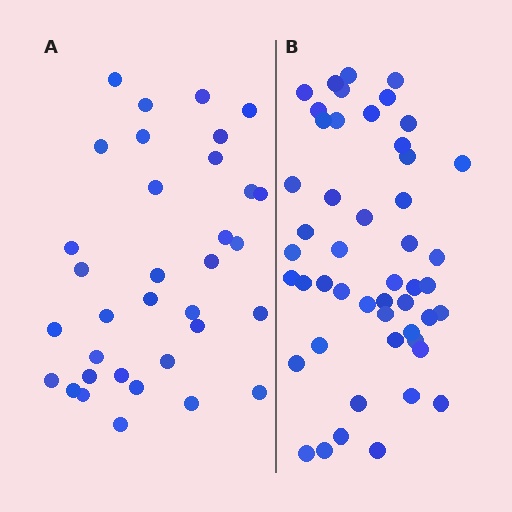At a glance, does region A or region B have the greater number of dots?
Region B (the right region) has more dots.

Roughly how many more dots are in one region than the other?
Region B has approximately 15 more dots than region A.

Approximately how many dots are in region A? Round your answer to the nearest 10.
About 30 dots. (The exact count is 34, which rounds to 30.)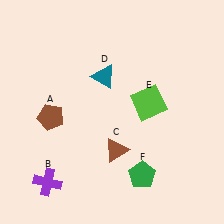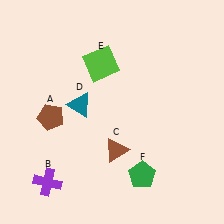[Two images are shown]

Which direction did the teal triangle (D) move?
The teal triangle (D) moved down.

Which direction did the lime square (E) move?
The lime square (E) moved left.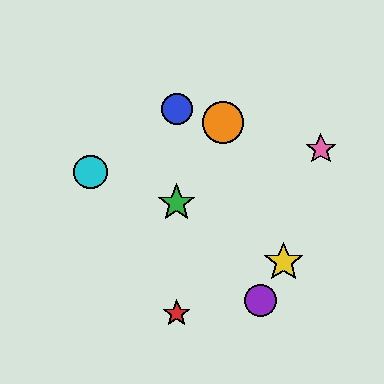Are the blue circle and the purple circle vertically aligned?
No, the blue circle is at x≈177 and the purple circle is at x≈260.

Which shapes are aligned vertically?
The red star, the blue circle, the green star are aligned vertically.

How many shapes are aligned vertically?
3 shapes (the red star, the blue circle, the green star) are aligned vertically.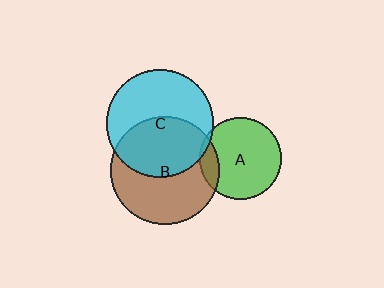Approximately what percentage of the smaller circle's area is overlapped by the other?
Approximately 5%.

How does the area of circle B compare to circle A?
Approximately 1.8 times.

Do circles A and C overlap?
Yes.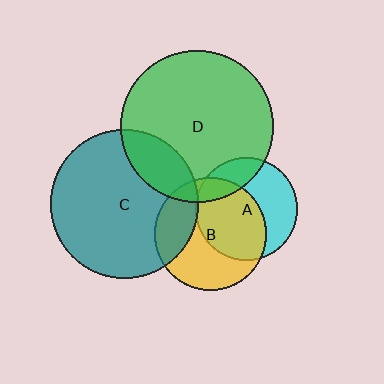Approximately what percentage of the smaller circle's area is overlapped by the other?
Approximately 5%.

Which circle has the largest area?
Circle D (green).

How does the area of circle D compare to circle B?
Approximately 1.8 times.